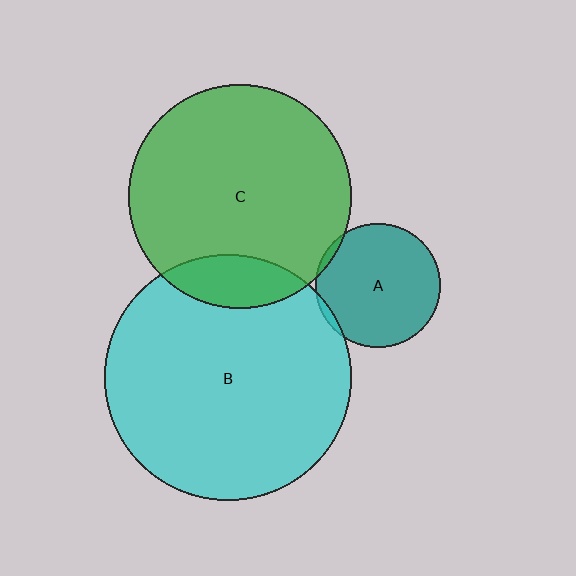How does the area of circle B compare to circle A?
Approximately 3.9 times.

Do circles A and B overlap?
Yes.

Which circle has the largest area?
Circle B (cyan).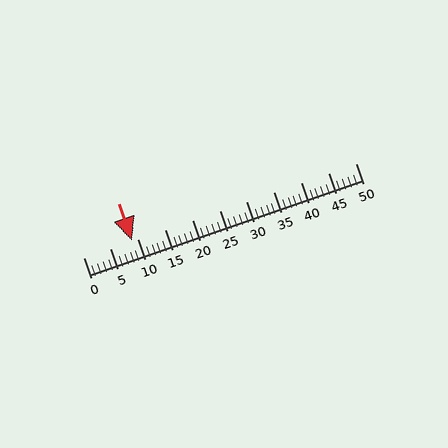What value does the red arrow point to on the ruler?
The red arrow points to approximately 9.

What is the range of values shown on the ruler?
The ruler shows values from 0 to 50.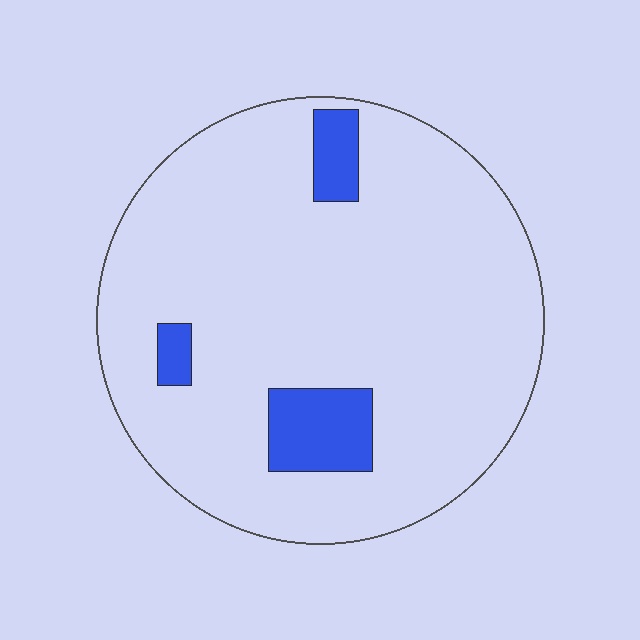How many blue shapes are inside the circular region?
3.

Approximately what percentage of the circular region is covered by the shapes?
Approximately 10%.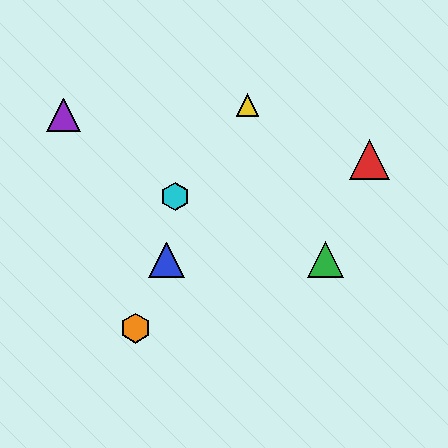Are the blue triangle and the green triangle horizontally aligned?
Yes, both are at y≈260.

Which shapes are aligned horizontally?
The blue triangle, the green triangle are aligned horizontally.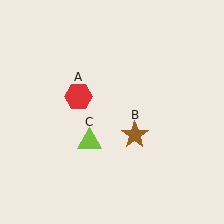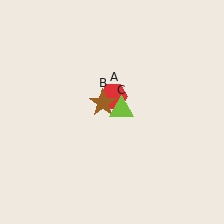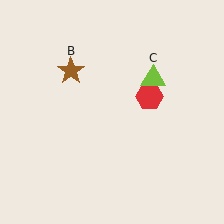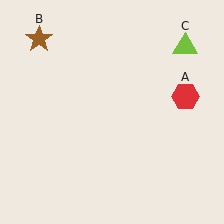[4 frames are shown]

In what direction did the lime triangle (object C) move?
The lime triangle (object C) moved up and to the right.